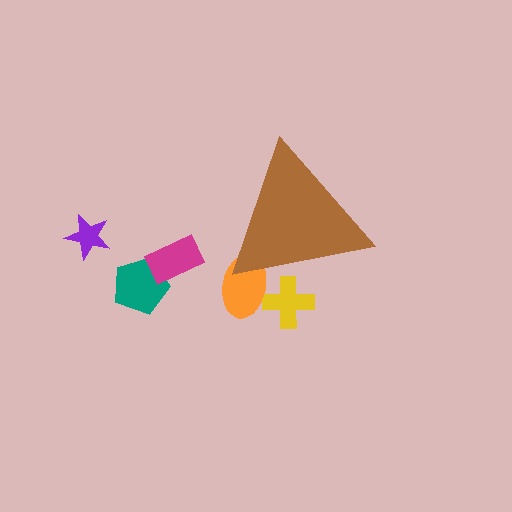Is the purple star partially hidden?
No, the purple star is fully visible.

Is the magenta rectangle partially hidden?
No, the magenta rectangle is fully visible.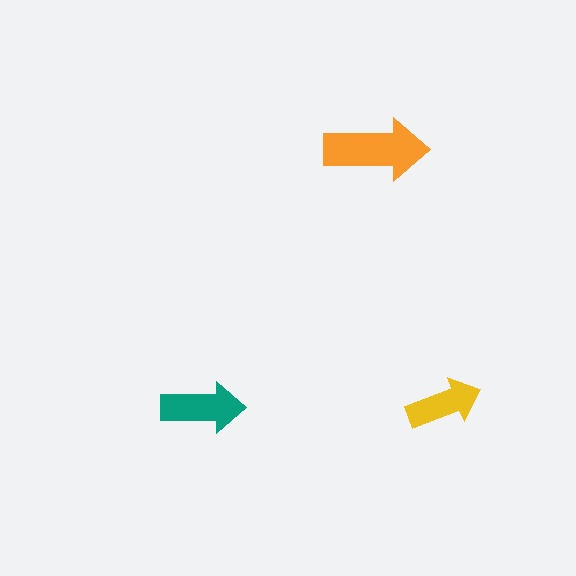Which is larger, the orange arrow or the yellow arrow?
The orange one.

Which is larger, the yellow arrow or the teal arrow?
The teal one.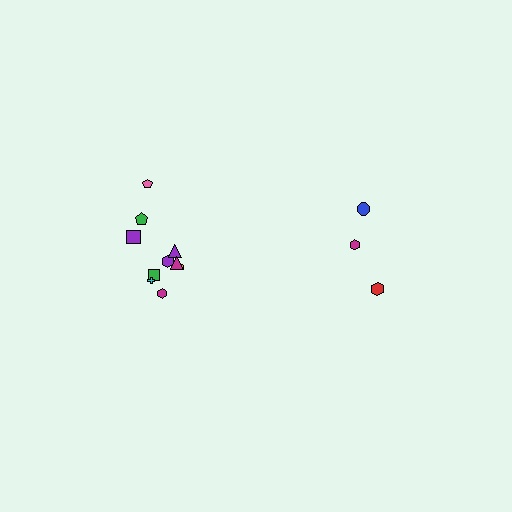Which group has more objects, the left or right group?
The left group.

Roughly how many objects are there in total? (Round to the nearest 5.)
Roughly 15 objects in total.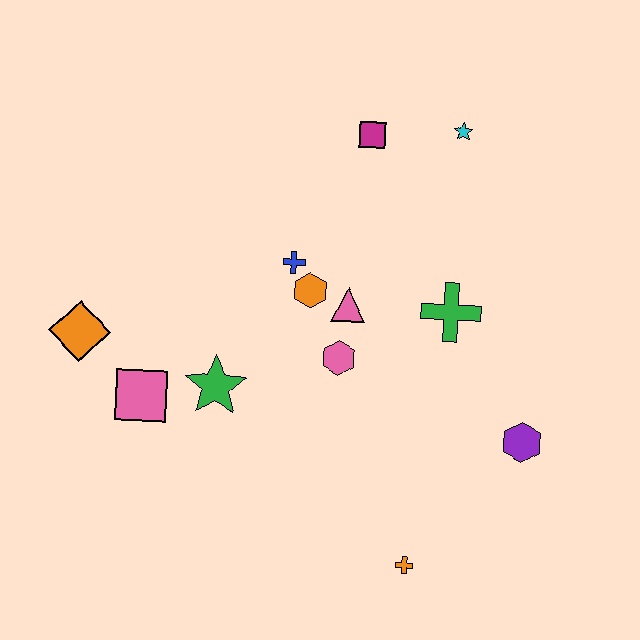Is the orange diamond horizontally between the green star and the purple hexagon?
No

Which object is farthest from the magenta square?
The orange cross is farthest from the magenta square.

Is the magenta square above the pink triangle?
Yes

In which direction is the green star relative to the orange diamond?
The green star is to the right of the orange diamond.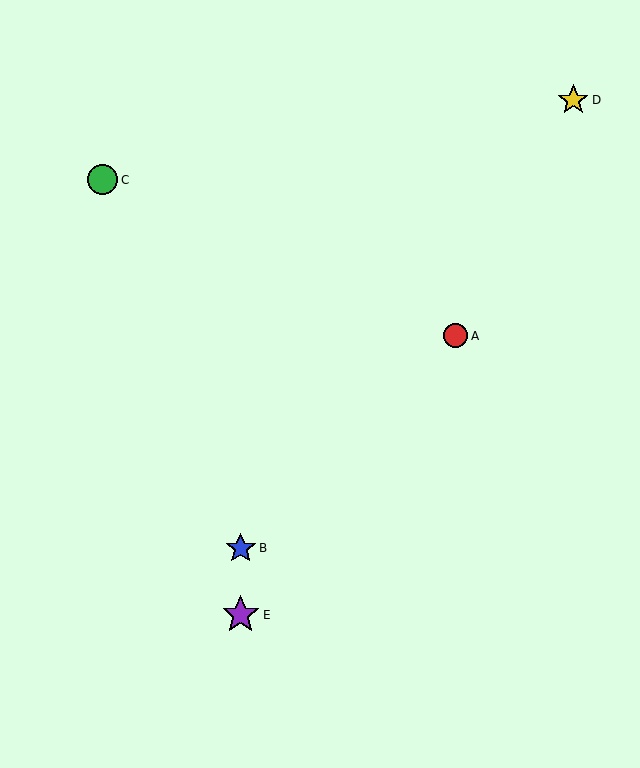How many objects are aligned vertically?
2 objects (B, E) are aligned vertically.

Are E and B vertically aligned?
Yes, both are at x≈241.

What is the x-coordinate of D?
Object D is at x≈573.